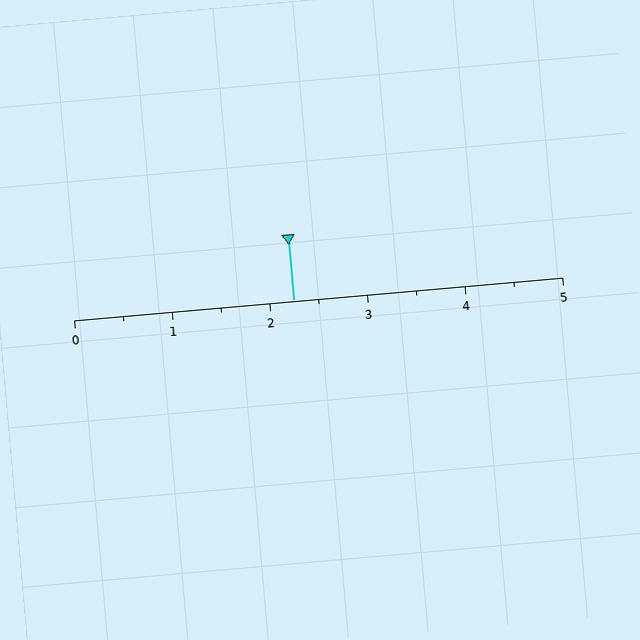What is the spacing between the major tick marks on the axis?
The major ticks are spaced 1 apart.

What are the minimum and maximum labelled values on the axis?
The axis runs from 0 to 5.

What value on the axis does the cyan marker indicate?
The marker indicates approximately 2.2.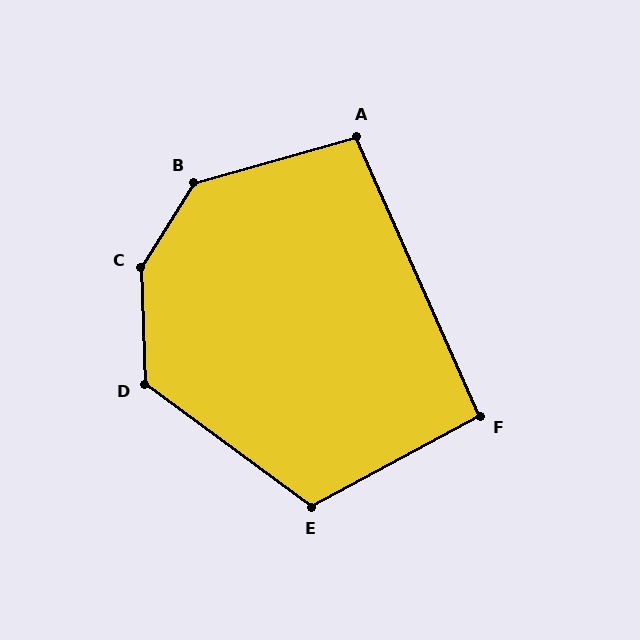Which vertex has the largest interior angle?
C, at approximately 146 degrees.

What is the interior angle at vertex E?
Approximately 116 degrees (obtuse).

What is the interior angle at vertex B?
Approximately 138 degrees (obtuse).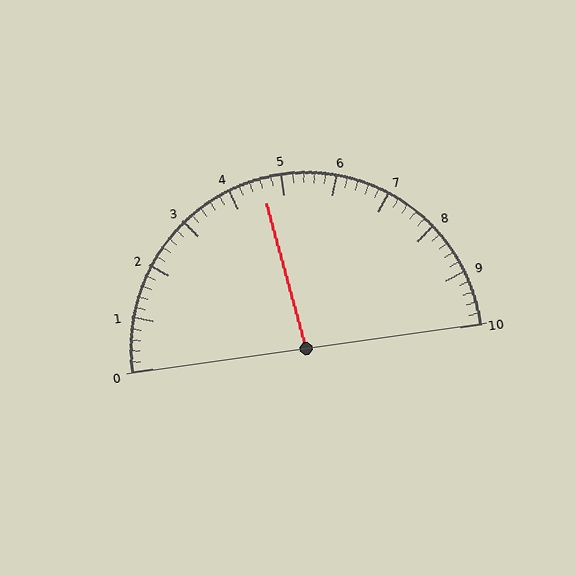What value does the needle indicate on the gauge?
The needle indicates approximately 4.6.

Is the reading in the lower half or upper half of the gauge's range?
The reading is in the lower half of the range (0 to 10).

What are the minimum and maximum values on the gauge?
The gauge ranges from 0 to 10.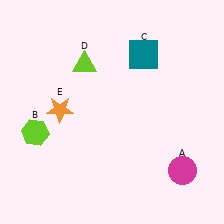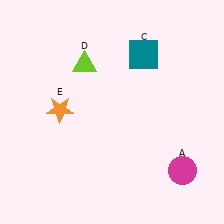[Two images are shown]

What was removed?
The lime hexagon (B) was removed in Image 2.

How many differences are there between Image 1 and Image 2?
There is 1 difference between the two images.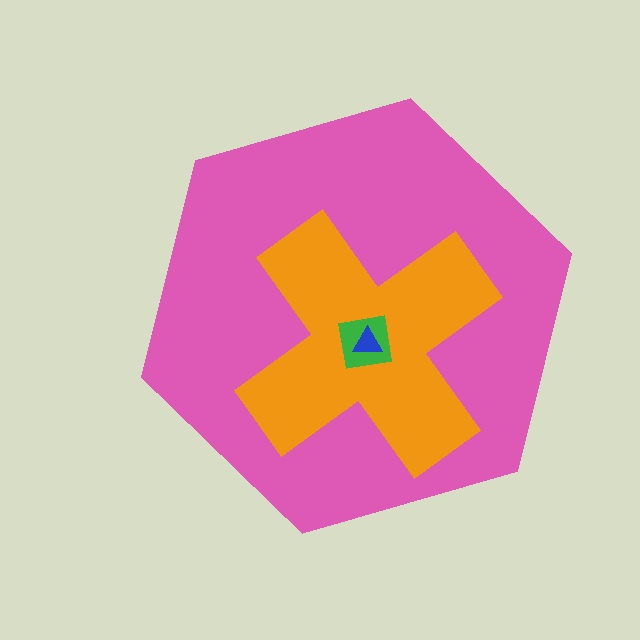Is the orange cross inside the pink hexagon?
Yes.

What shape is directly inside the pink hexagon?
The orange cross.